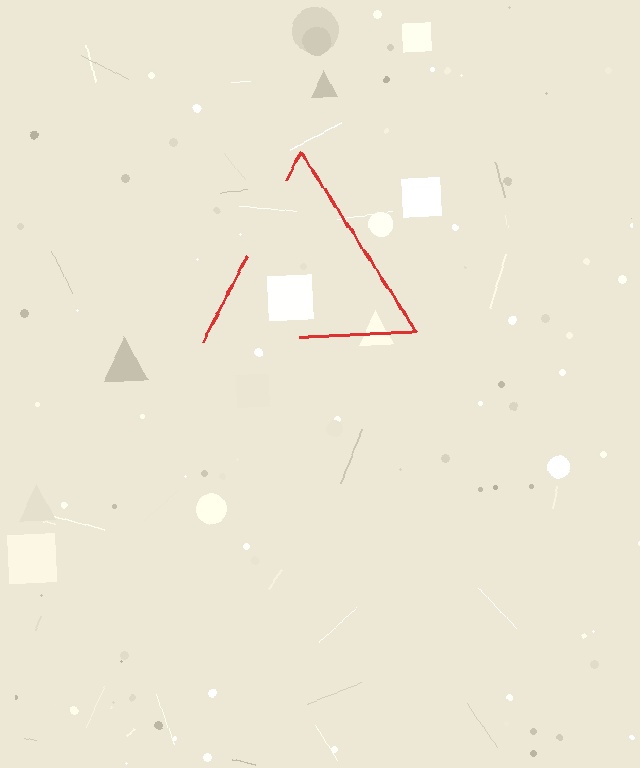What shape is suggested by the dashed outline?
The dashed outline suggests a triangle.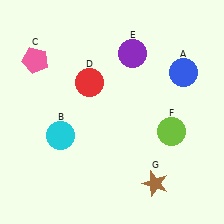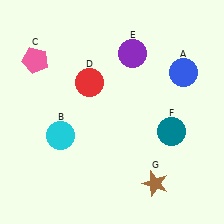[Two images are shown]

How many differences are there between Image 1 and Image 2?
There is 1 difference between the two images.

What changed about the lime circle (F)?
In Image 1, F is lime. In Image 2, it changed to teal.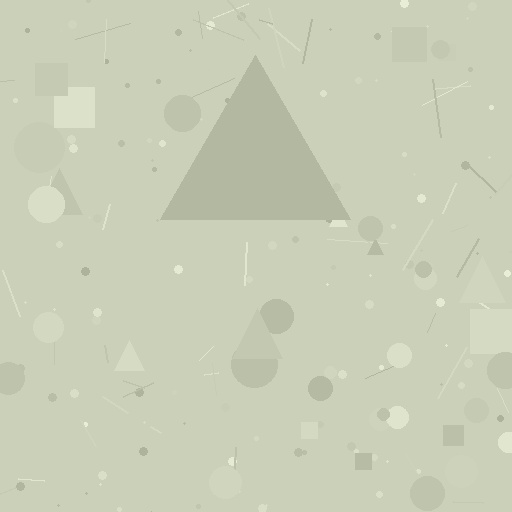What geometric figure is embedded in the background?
A triangle is embedded in the background.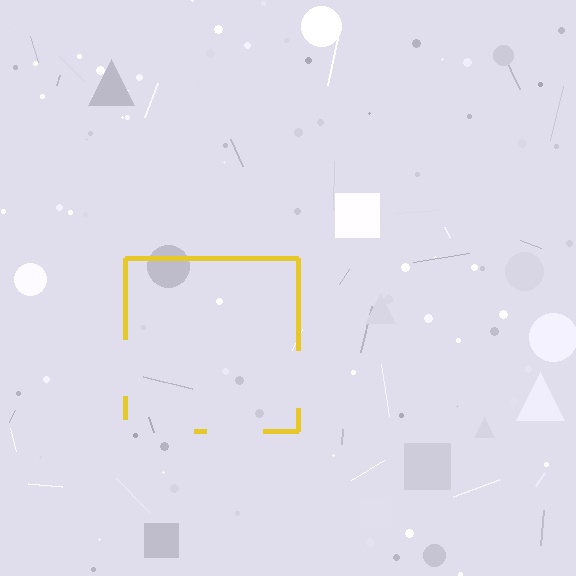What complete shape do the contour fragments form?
The contour fragments form a square.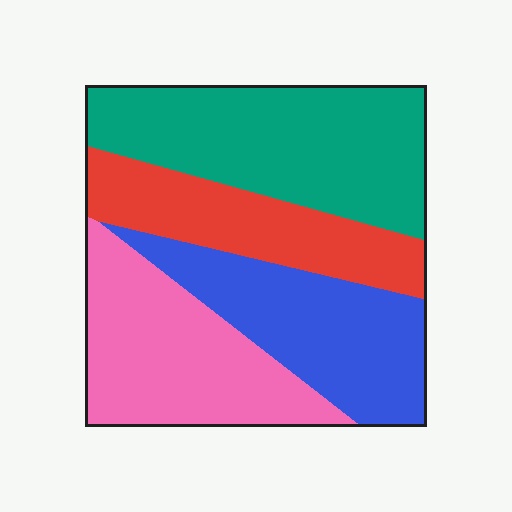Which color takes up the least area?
Red, at roughly 20%.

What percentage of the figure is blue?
Blue covers 24% of the figure.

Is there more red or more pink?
Pink.